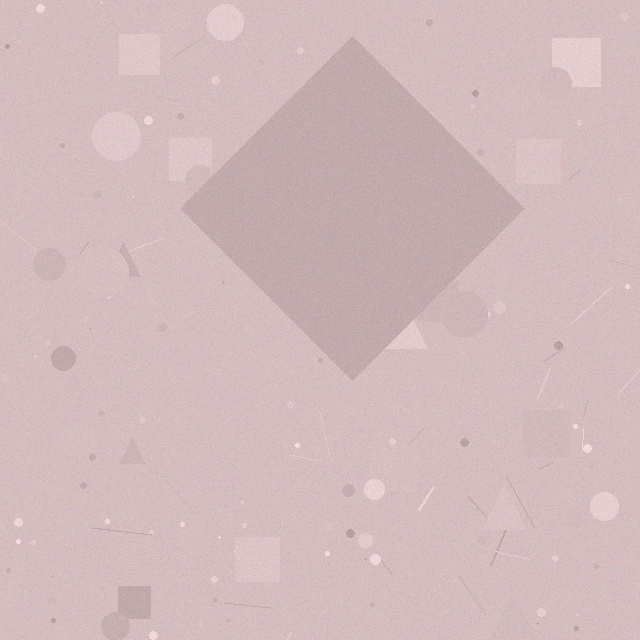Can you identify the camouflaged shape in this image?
The camouflaged shape is a diamond.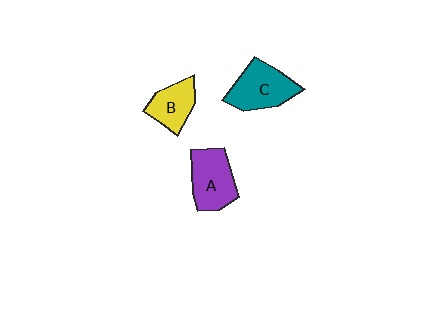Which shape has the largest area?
Shape C (teal).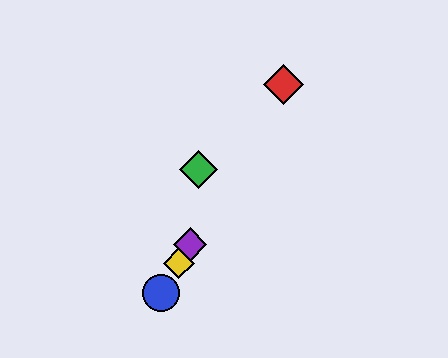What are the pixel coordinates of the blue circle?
The blue circle is at (161, 293).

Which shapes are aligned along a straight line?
The red diamond, the blue circle, the yellow diamond, the purple diamond are aligned along a straight line.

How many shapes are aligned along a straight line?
4 shapes (the red diamond, the blue circle, the yellow diamond, the purple diamond) are aligned along a straight line.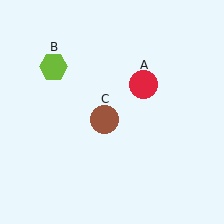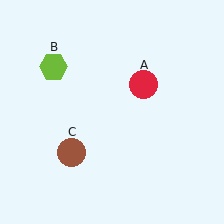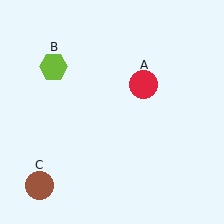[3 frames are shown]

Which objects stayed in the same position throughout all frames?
Red circle (object A) and lime hexagon (object B) remained stationary.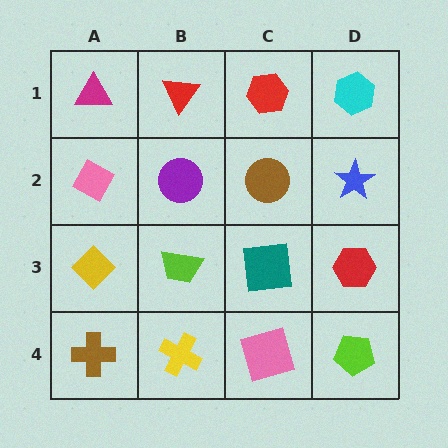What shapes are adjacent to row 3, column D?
A blue star (row 2, column D), a lime pentagon (row 4, column D), a teal square (row 3, column C).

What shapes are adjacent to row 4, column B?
A lime trapezoid (row 3, column B), a brown cross (row 4, column A), a pink square (row 4, column C).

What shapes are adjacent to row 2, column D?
A cyan hexagon (row 1, column D), a red hexagon (row 3, column D), a brown circle (row 2, column C).